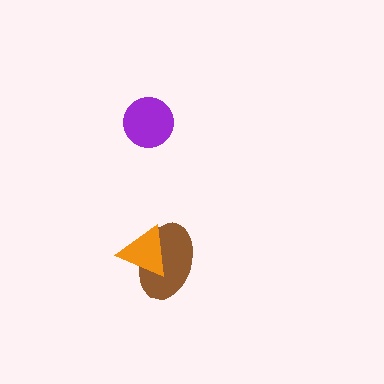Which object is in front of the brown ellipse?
The orange triangle is in front of the brown ellipse.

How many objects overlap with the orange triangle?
1 object overlaps with the orange triangle.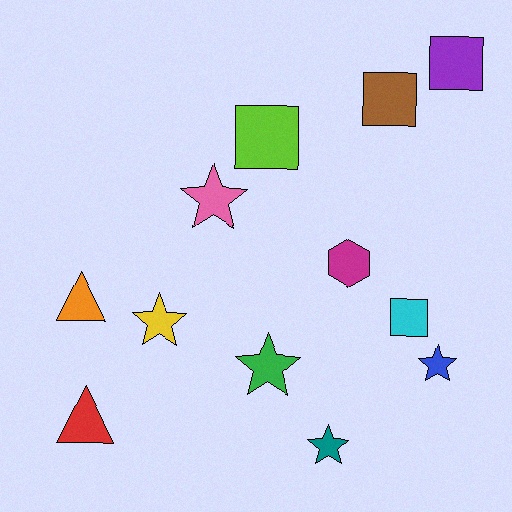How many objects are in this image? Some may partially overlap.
There are 12 objects.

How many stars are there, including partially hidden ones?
There are 5 stars.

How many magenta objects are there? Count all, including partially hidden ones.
There is 1 magenta object.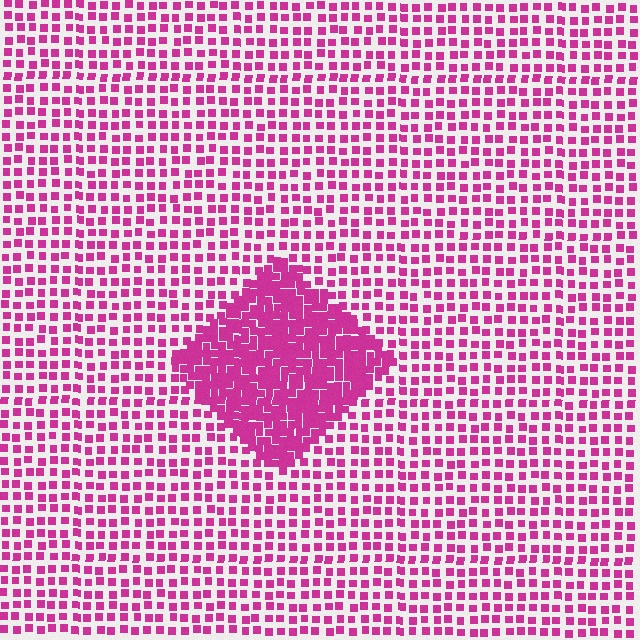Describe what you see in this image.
The image contains small magenta elements arranged at two different densities. A diamond-shaped region is visible where the elements are more densely packed than the surrounding area.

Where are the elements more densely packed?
The elements are more densely packed inside the diamond boundary.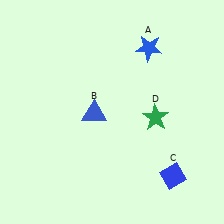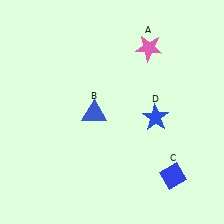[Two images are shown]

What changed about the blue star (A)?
In Image 1, A is blue. In Image 2, it changed to pink.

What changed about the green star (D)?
In Image 1, D is green. In Image 2, it changed to blue.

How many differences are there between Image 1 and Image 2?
There are 2 differences between the two images.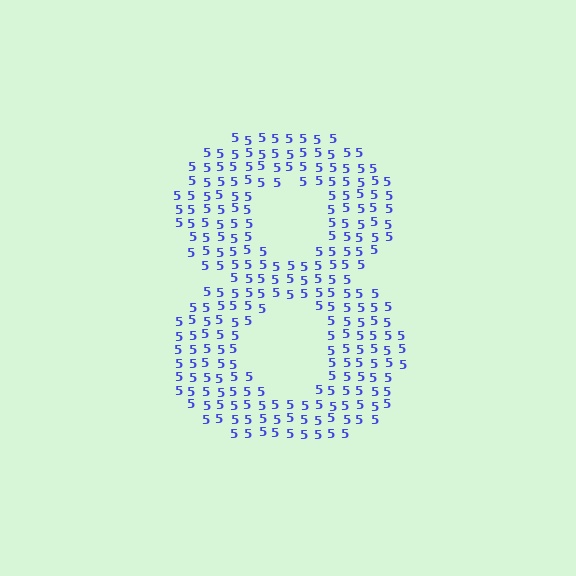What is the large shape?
The large shape is the digit 8.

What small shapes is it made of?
It is made of small digit 5's.